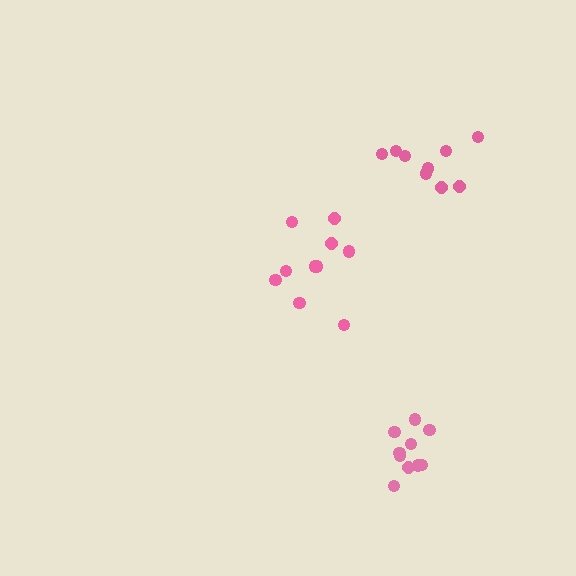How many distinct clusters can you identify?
There are 3 distinct clusters.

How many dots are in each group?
Group 1: 10 dots, Group 2: 10 dots, Group 3: 9 dots (29 total).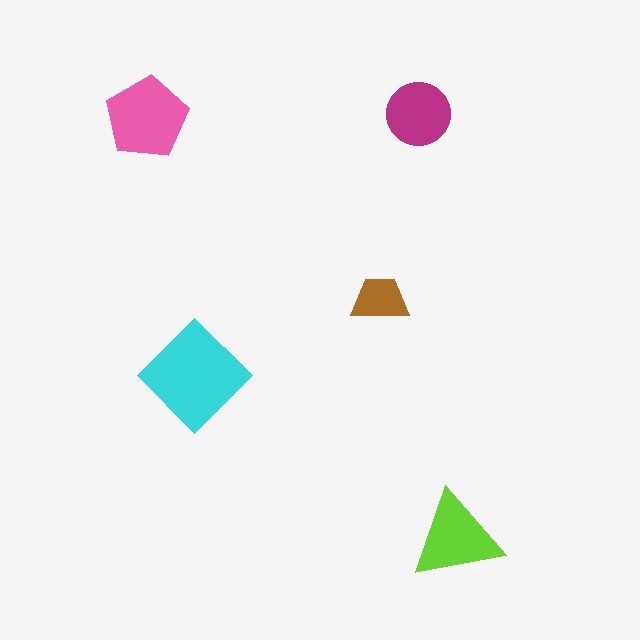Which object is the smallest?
The brown trapezoid.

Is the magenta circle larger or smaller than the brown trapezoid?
Larger.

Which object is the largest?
The cyan diamond.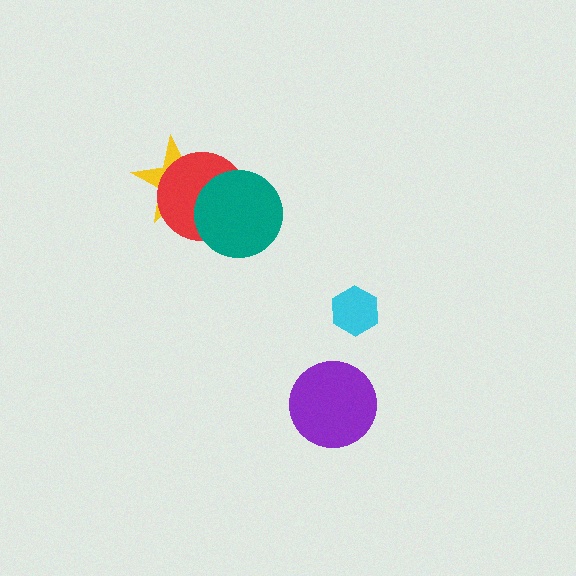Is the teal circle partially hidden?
No, no other shape covers it.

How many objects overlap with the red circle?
2 objects overlap with the red circle.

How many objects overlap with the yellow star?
2 objects overlap with the yellow star.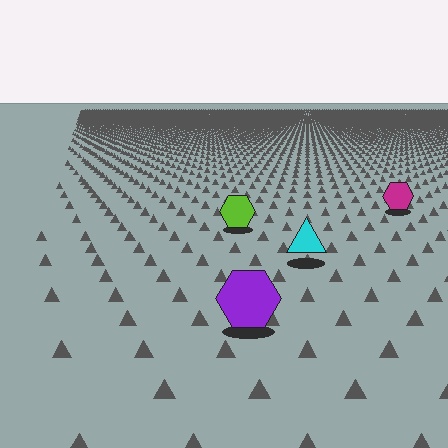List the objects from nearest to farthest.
From nearest to farthest: the purple hexagon, the cyan triangle, the lime hexagon, the magenta hexagon.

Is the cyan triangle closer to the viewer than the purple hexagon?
No. The purple hexagon is closer — you can tell from the texture gradient: the ground texture is coarser near it.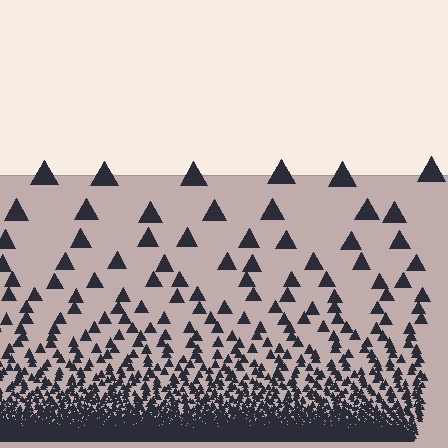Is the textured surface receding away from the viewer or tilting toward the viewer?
The surface appears to tilt toward the viewer. Texture elements get larger and sparser toward the top.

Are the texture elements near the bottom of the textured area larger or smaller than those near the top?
Smaller. The gradient is inverted — elements near the bottom are smaller and denser.